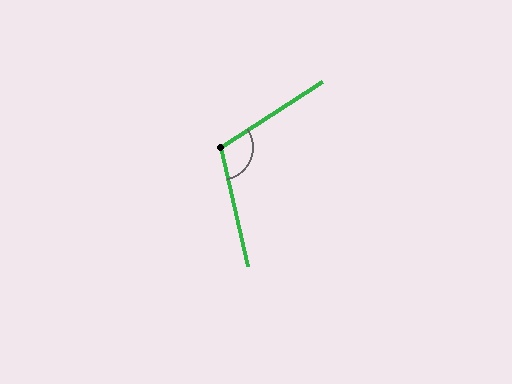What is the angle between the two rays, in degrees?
Approximately 110 degrees.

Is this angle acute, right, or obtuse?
It is obtuse.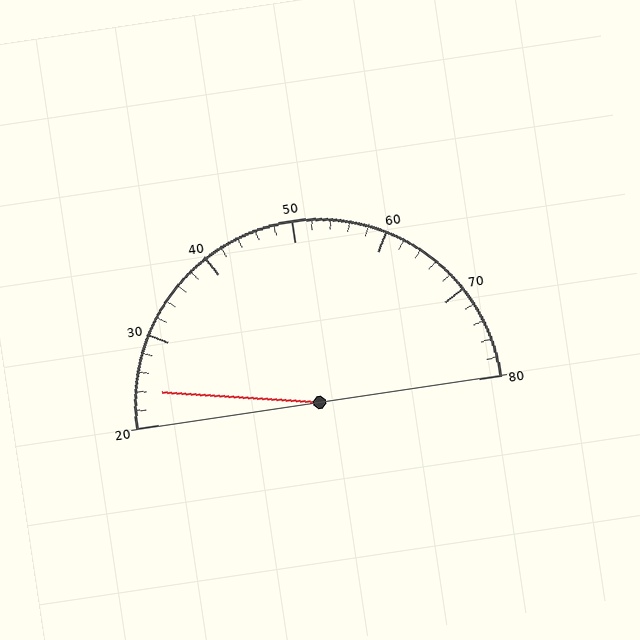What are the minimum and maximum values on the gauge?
The gauge ranges from 20 to 80.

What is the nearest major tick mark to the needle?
The nearest major tick mark is 20.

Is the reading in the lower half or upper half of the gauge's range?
The reading is in the lower half of the range (20 to 80).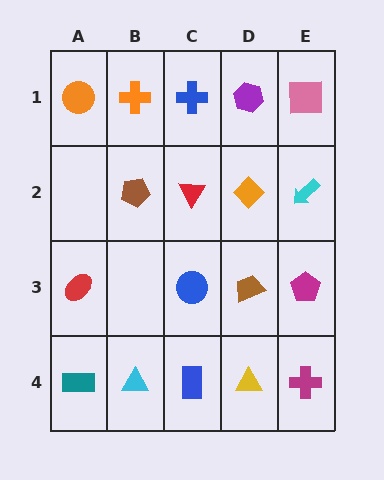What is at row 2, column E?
A cyan arrow.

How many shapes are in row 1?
5 shapes.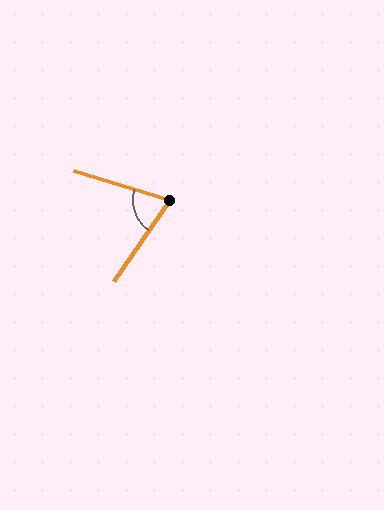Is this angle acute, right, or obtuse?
It is acute.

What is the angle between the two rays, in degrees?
Approximately 72 degrees.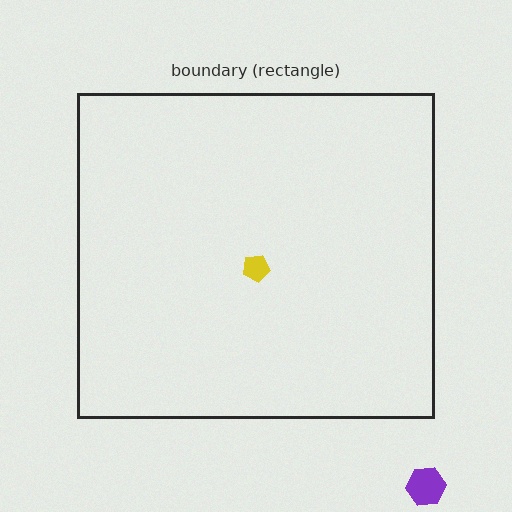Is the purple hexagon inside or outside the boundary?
Outside.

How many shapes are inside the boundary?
1 inside, 1 outside.